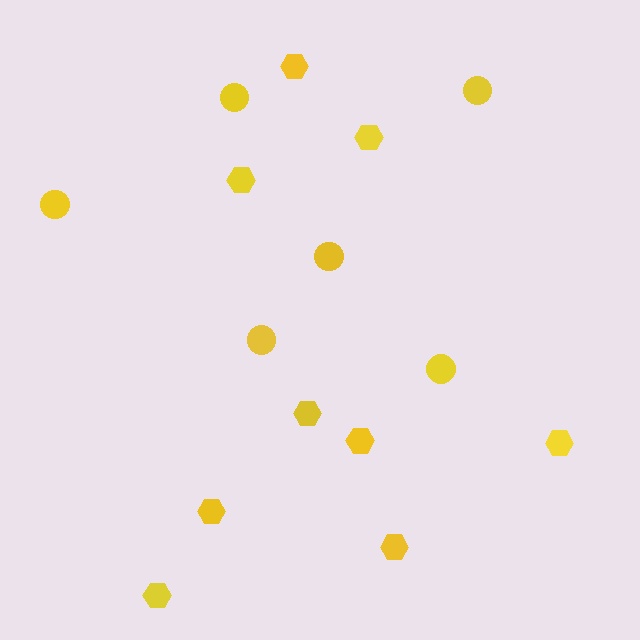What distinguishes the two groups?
There are 2 groups: one group of hexagons (9) and one group of circles (6).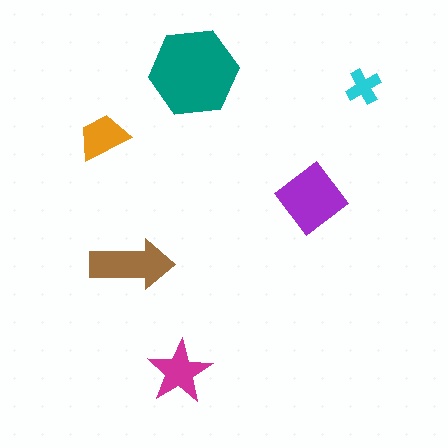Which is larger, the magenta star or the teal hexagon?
The teal hexagon.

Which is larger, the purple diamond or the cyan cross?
The purple diamond.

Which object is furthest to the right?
The cyan cross is rightmost.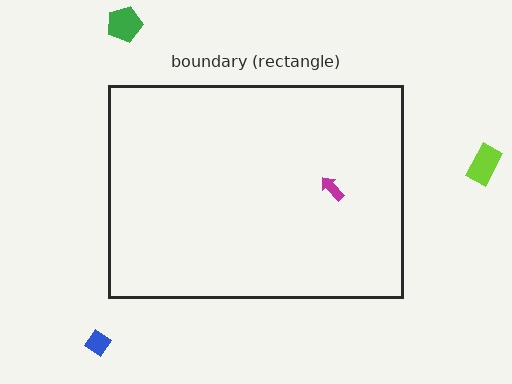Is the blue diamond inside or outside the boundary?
Outside.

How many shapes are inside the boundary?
1 inside, 3 outside.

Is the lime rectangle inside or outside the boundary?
Outside.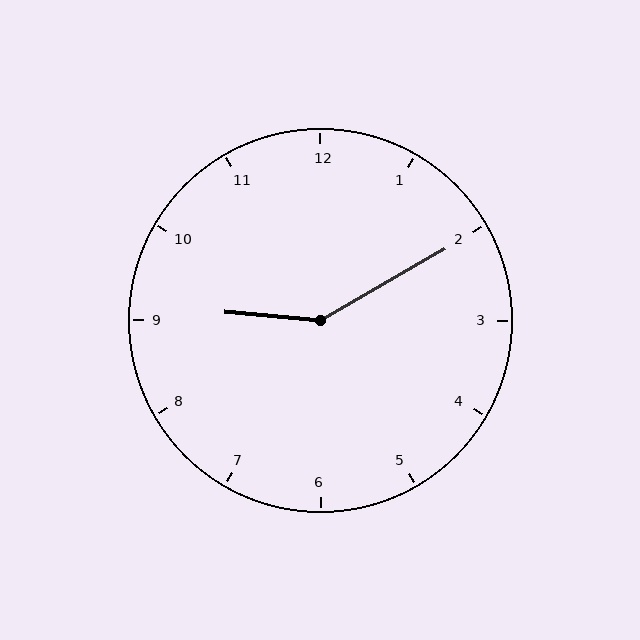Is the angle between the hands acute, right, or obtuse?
It is obtuse.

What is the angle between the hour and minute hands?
Approximately 145 degrees.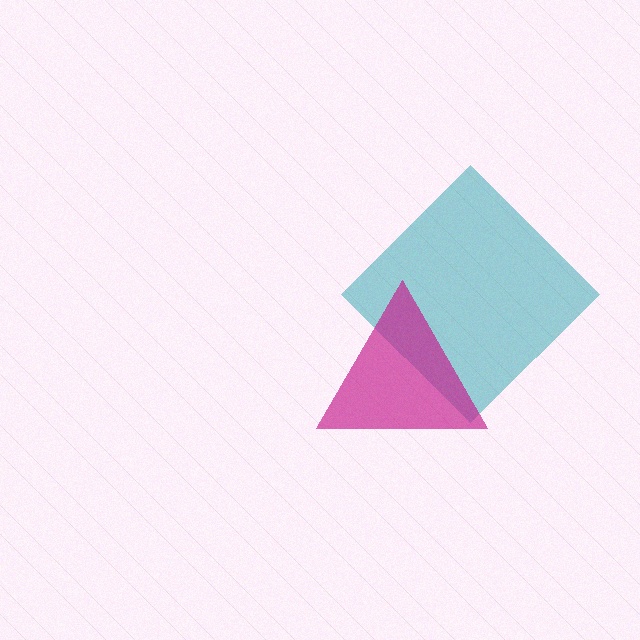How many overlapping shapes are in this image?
There are 2 overlapping shapes in the image.